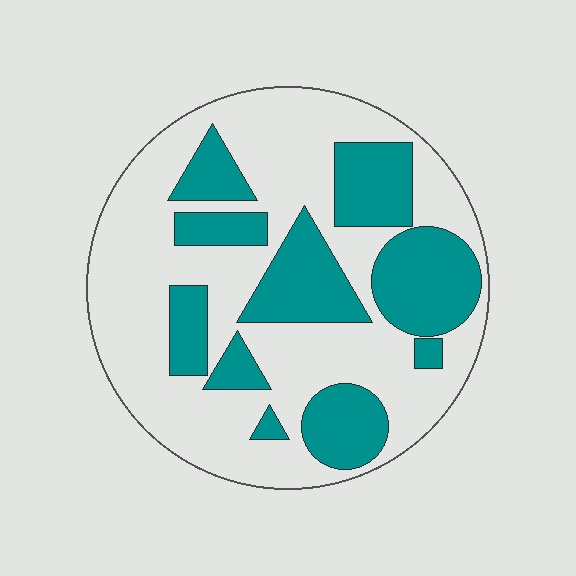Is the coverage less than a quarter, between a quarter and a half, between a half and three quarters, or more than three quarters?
Between a quarter and a half.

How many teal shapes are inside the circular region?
10.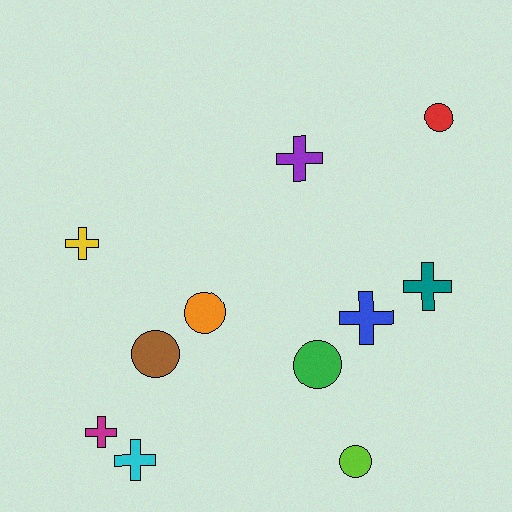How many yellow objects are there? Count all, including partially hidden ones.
There is 1 yellow object.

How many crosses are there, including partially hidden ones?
There are 6 crosses.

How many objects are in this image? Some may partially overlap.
There are 11 objects.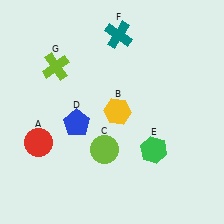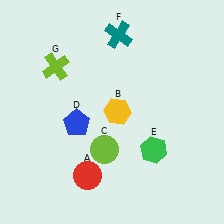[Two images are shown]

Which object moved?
The red circle (A) moved right.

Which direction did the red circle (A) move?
The red circle (A) moved right.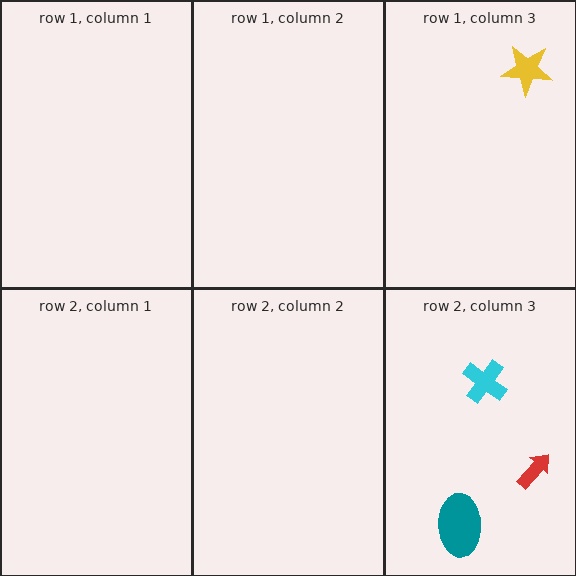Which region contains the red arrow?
The row 2, column 3 region.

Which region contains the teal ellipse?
The row 2, column 3 region.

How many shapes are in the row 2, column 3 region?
3.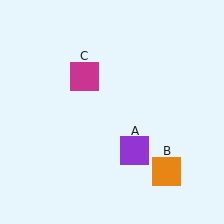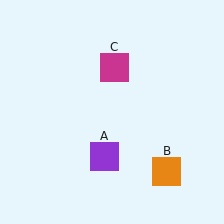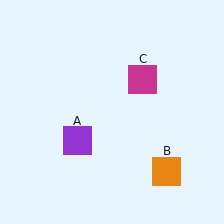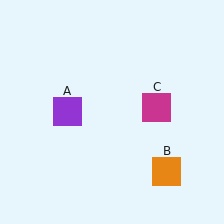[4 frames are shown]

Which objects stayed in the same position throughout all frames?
Orange square (object B) remained stationary.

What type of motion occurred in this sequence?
The purple square (object A), magenta square (object C) rotated clockwise around the center of the scene.